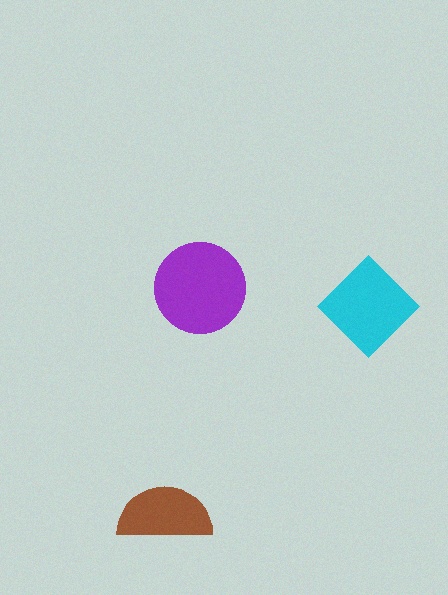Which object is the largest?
The purple circle.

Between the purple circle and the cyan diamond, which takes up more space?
The purple circle.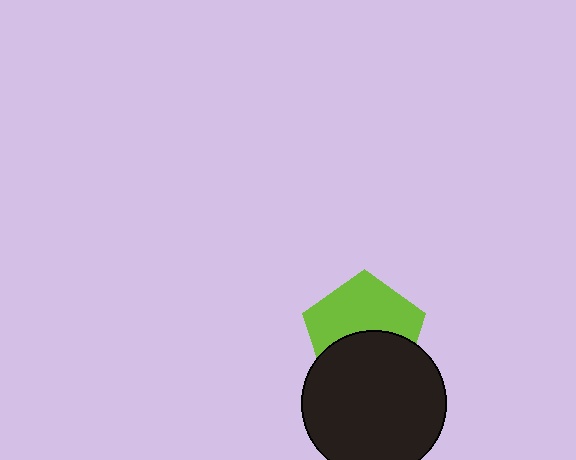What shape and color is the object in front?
The object in front is a black circle.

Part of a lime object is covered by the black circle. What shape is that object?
It is a pentagon.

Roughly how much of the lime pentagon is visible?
About half of it is visible (roughly 55%).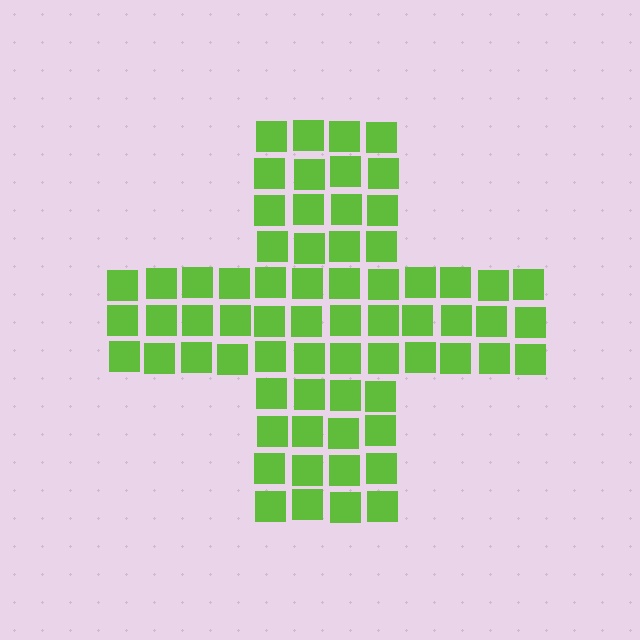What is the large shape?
The large shape is a cross.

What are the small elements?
The small elements are squares.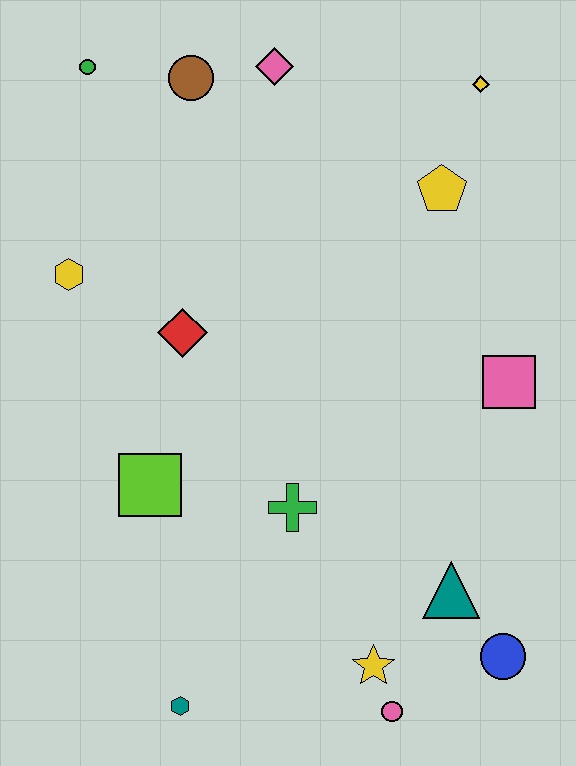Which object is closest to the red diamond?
The yellow hexagon is closest to the red diamond.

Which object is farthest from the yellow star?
The green circle is farthest from the yellow star.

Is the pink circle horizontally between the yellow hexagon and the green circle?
No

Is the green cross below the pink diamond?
Yes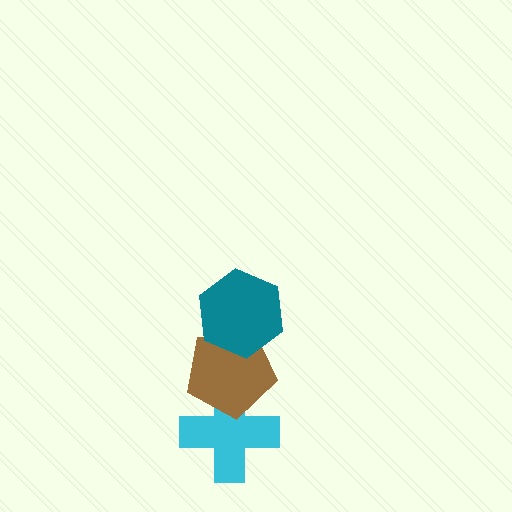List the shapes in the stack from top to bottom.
From top to bottom: the teal hexagon, the brown pentagon, the cyan cross.